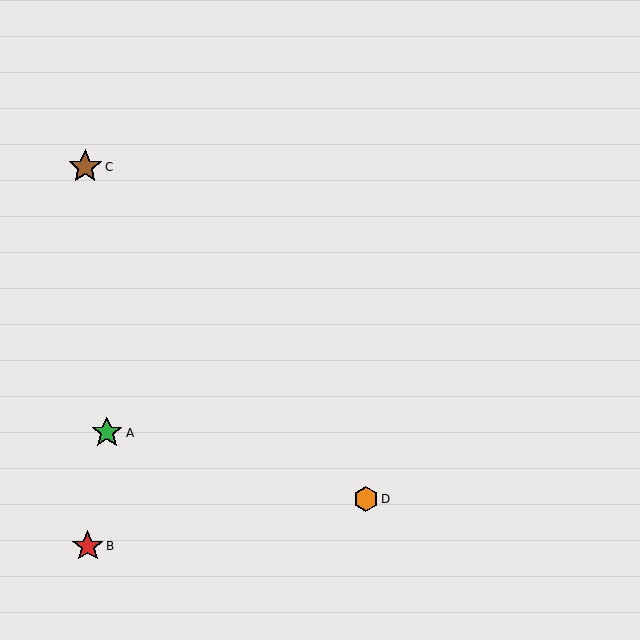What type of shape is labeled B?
Shape B is a red star.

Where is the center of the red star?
The center of the red star is at (88, 546).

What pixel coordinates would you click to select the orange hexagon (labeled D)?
Click at (366, 499) to select the orange hexagon D.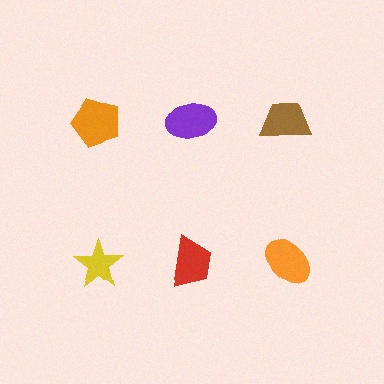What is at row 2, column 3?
An orange ellipse.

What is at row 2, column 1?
A yellow star.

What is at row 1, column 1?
An orange pentagon.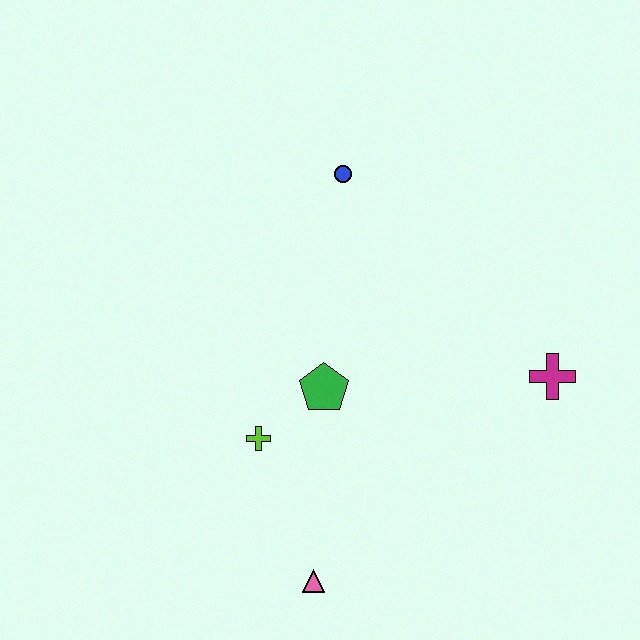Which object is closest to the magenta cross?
The green pentagon is closest to the magenta cross.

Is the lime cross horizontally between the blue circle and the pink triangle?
No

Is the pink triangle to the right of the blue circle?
No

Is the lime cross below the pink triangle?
No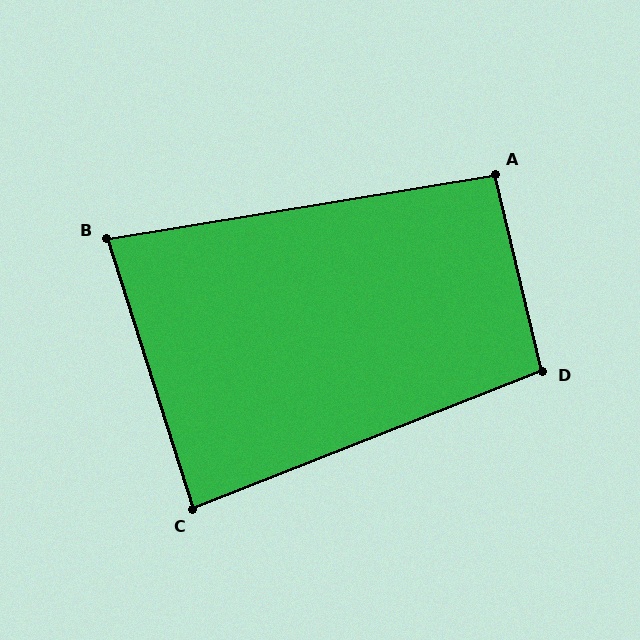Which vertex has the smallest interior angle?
B, at approximately 82 degrees.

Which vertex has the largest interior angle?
D, at approximately 98 degrees.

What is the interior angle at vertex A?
Approximately 94 degrees (approximately right).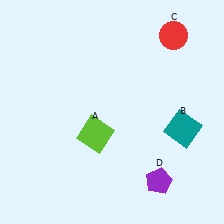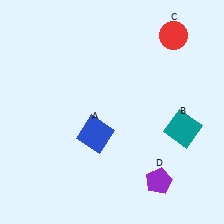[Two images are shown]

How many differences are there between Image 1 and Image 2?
There is 1 difference between the two images.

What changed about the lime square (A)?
In Image 1, A is lime. In Image 2, it changed to blue.